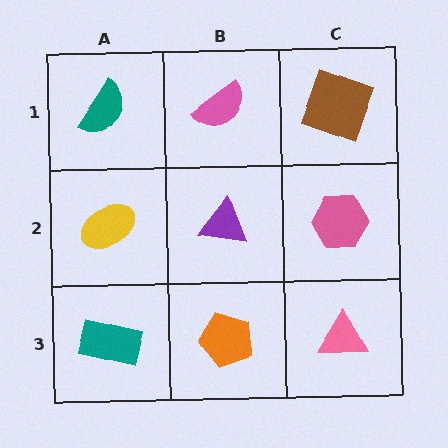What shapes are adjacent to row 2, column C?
A brown square (row 1, column C), a pink triangle (row 3, column C), a purple triangle (row 2, column B).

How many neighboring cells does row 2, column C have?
3.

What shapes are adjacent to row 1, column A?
A yellow ellipse (row 2, column A), a pink semicircle (row 1, column B).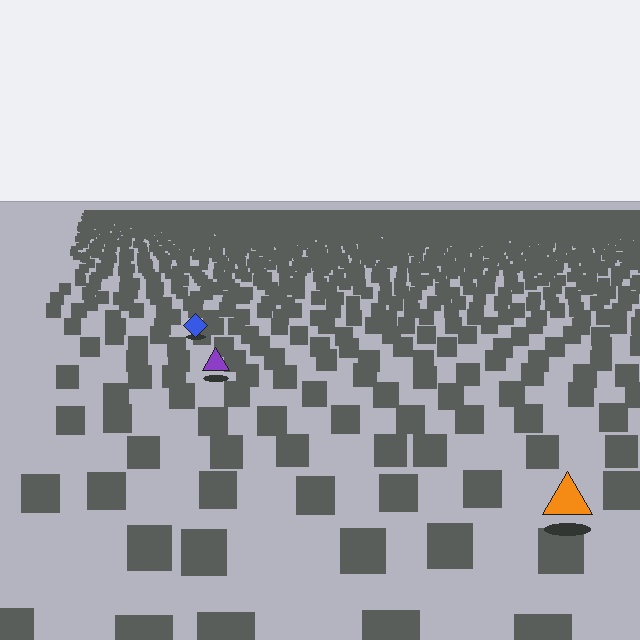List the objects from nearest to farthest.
From nearest to farthest: the orange triangle, the purple triangle, the blue diamond.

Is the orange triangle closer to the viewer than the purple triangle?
Yes. The orange triangle is closer — you can tell from the texture gradient: the ground texture is coarser near it.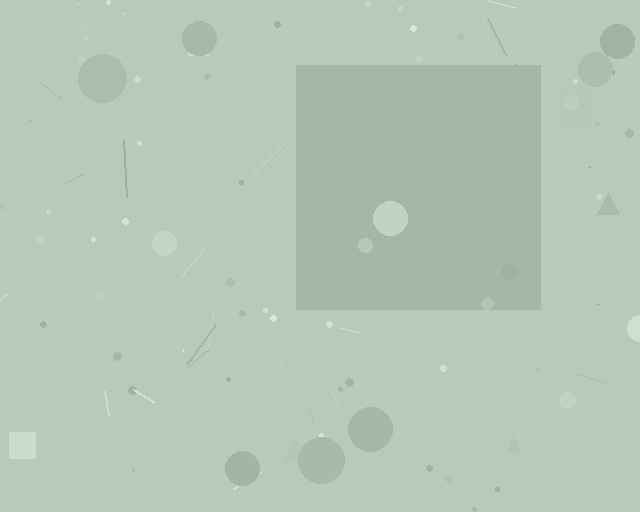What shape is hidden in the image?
A square is hidden in the image.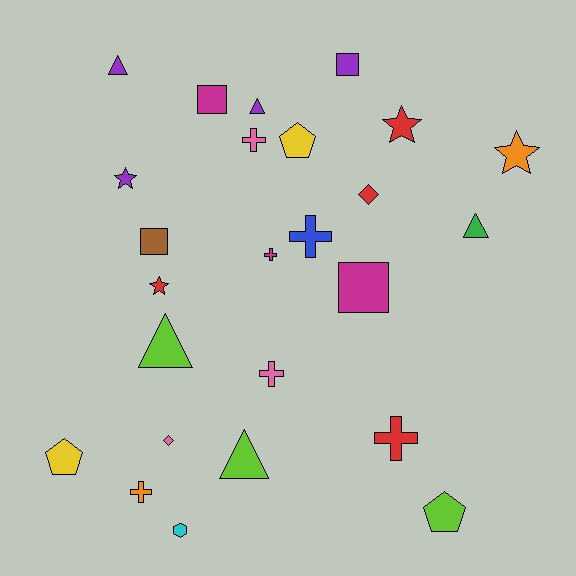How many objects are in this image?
There are 25 objects.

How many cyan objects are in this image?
There is 1 cyan object.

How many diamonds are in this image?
There are 2 diamonds.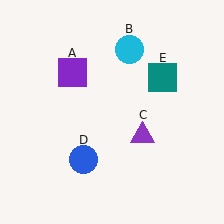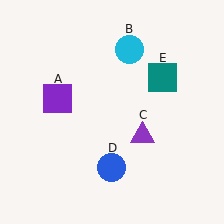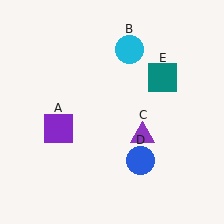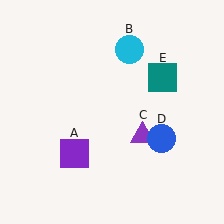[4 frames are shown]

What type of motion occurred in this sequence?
The purple square (object A), blue circle (object D) rotated counterclockwise around the center of the scene.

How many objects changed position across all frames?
2 objects changed position: purple square (object A), blue circle (object D).